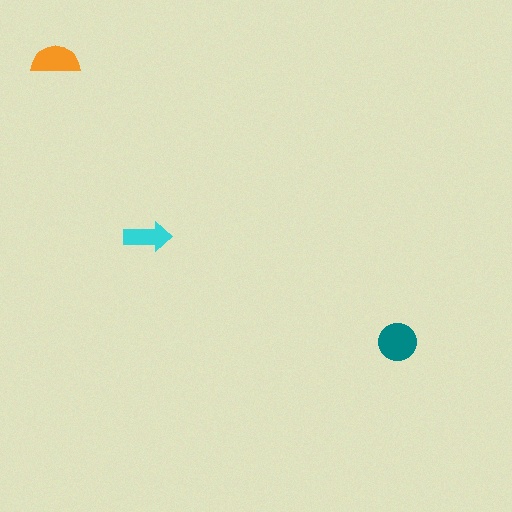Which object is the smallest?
The cyan arrow.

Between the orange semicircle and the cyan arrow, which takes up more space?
The orange semicircle.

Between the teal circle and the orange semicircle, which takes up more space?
The teal circle.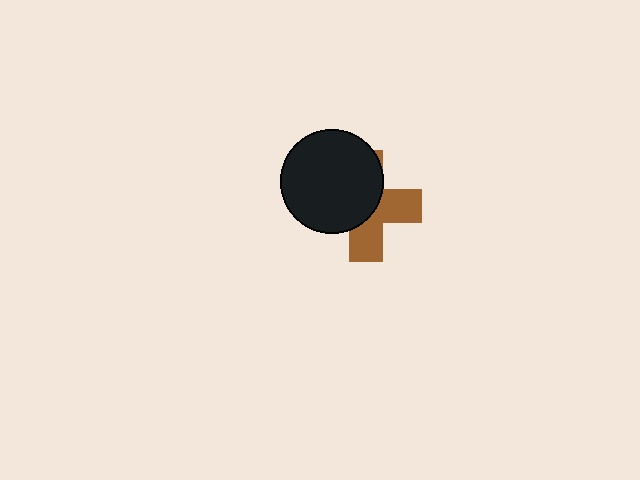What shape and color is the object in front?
The object in front is a black circle.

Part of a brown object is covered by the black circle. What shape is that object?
It is a cross.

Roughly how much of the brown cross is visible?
A small part of it is visible (roughly 44%).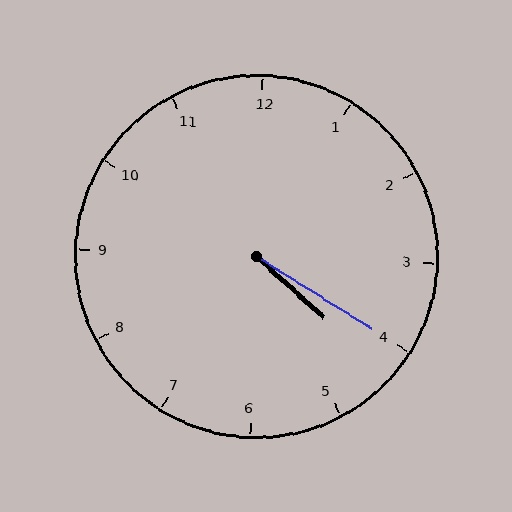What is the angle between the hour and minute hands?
Approximately 10 degrees.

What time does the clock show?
4:20.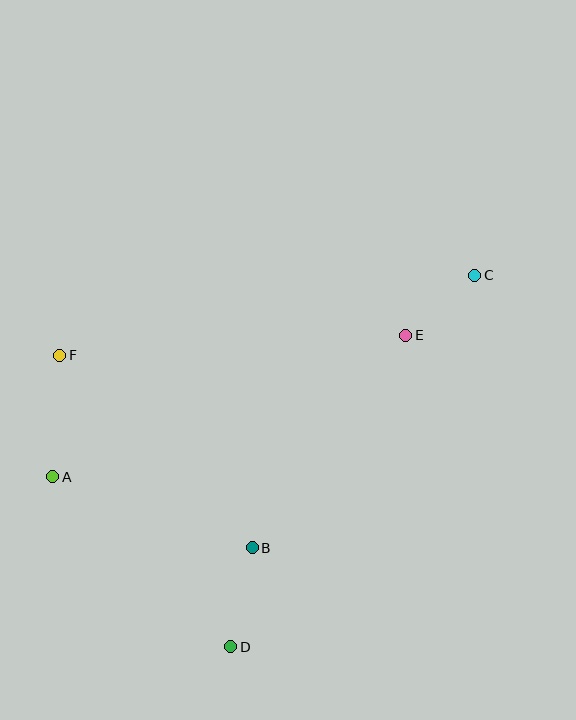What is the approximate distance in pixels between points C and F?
The distance between C and F is approximately 423 pixels.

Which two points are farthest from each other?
Points A and C are farthest from each other.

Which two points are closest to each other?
Points C and E are closest to each other.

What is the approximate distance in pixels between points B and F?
The distance between B and F is approximately 272 pixels.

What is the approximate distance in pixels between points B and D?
The distance between B and D is approximately 102 pixels.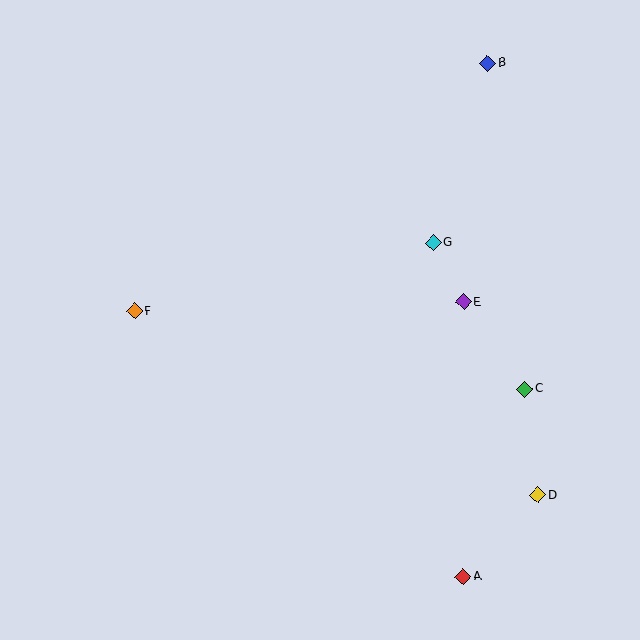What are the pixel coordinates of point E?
Point E is at (464, 302).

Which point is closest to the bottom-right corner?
Point D is closest to the bottom-right corner.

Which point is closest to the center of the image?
Point G at (433, 242) is closest to the center.